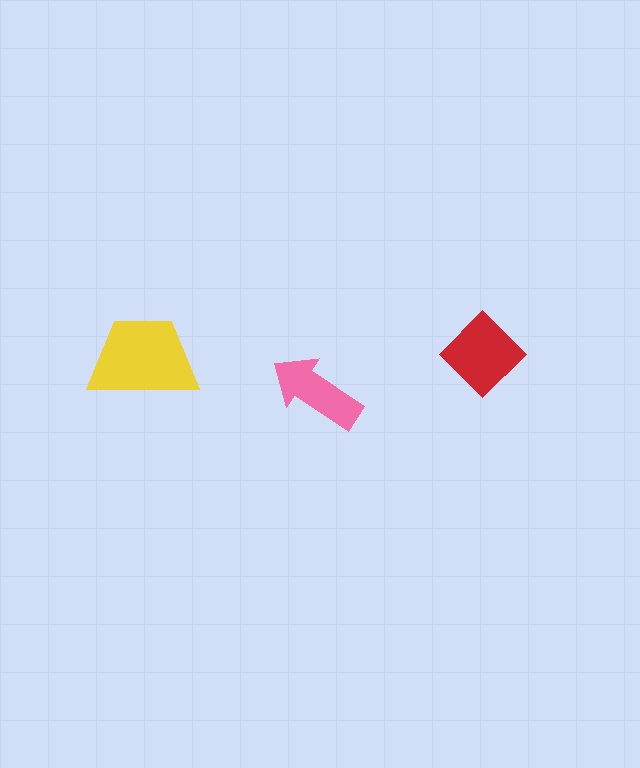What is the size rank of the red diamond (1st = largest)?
2nd.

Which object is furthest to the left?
The yellow trapezoid is leftmost.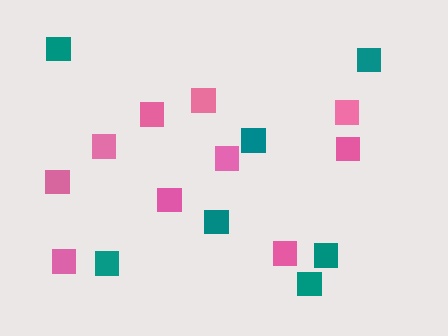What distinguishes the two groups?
There are 2 groups: one group of pink squares (10) and one group of teal squares (7).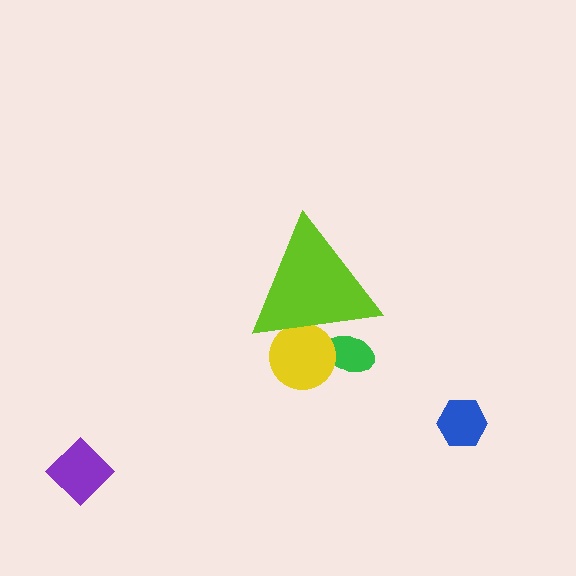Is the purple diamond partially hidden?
No, the purple diamond is fully visible.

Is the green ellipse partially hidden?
Yes, the green ellipse is partially hidden behind the lime triangle.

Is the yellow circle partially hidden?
Yes, the yellow circle is partially hidden behind the lime triangle.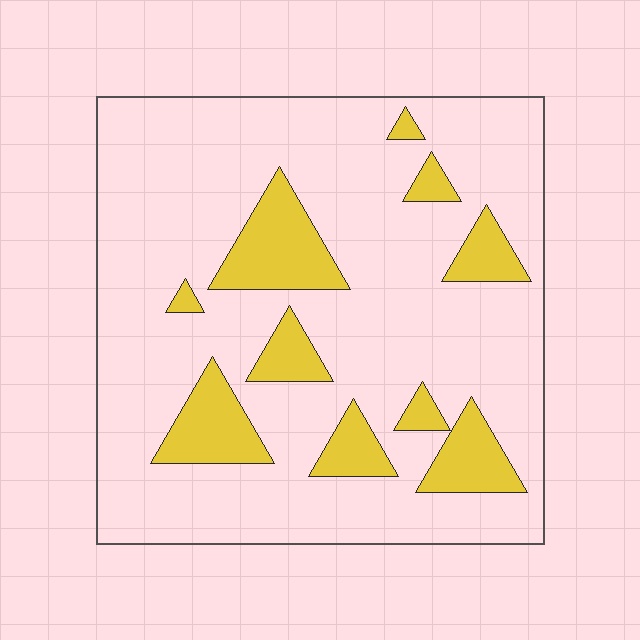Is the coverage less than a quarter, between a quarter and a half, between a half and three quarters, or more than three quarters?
Less than a quarter.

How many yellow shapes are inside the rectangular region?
10.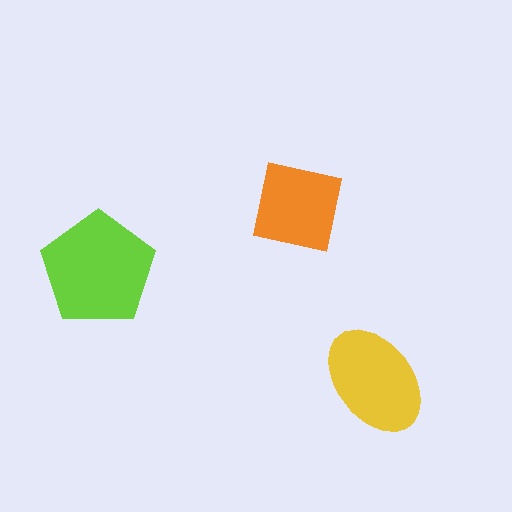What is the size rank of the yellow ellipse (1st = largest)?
2nd.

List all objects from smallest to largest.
The orange square, the yellow ellipse, the lime pentagon.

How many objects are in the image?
There are 3 objects in the image.